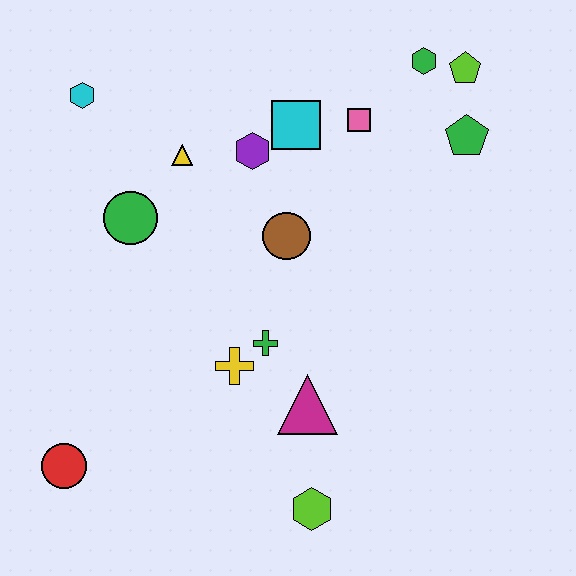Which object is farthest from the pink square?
The red circle is farthest from the pink square.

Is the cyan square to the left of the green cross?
No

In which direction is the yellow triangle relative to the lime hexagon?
The yellow triangle is above the lime hexagon.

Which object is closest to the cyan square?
The purple hexagon is closest to the cyan square.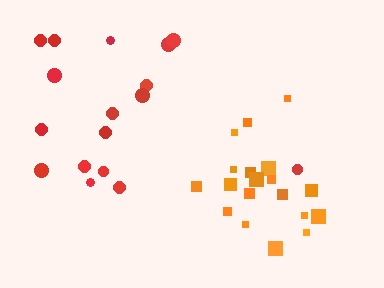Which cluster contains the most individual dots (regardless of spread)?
Orange (19).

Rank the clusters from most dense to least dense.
orange, red.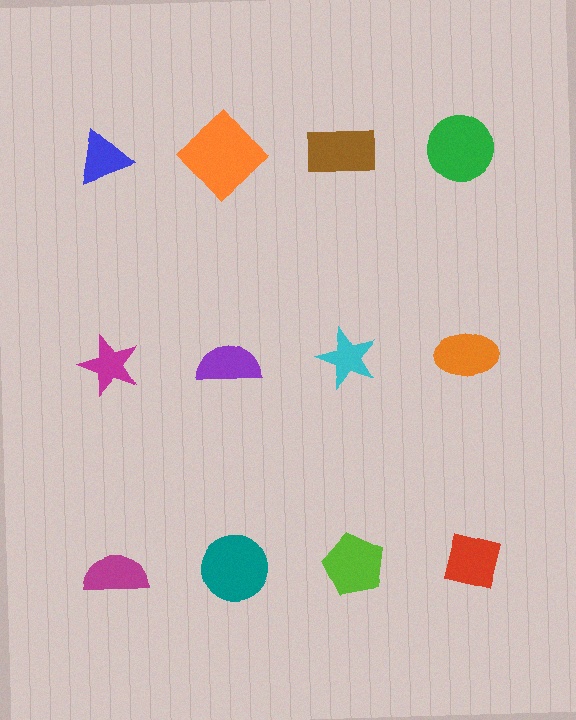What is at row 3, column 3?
A lime pentagon.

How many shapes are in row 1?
4 shapes.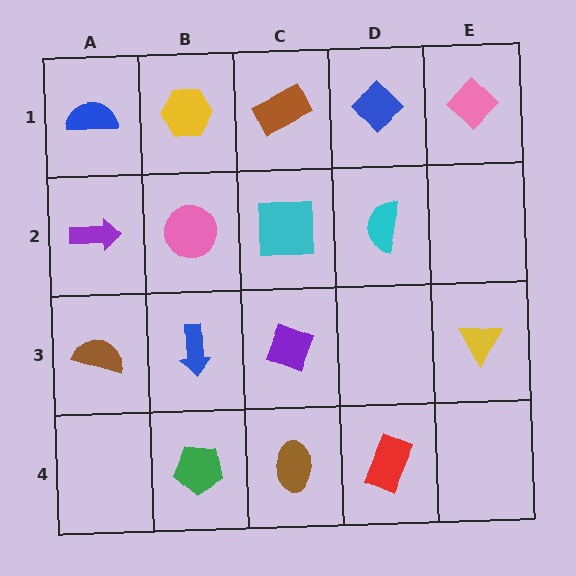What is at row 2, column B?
A pink circle.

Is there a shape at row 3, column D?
No, that cell is empty.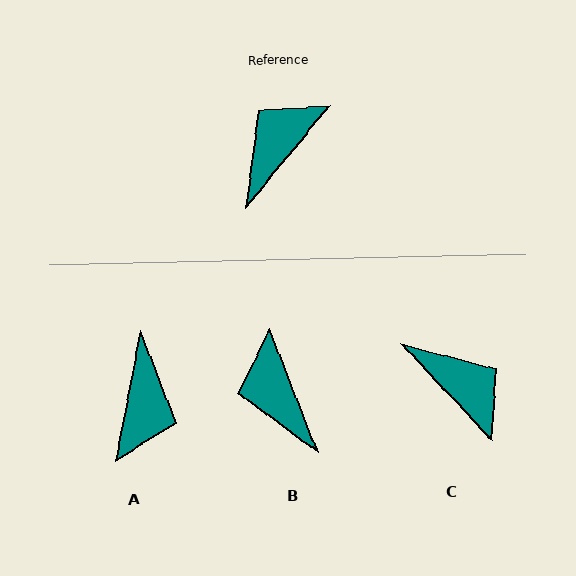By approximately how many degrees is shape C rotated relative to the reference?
Approximately 97 degrees clockwise.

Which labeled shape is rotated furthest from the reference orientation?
A, about 151 degrees away.